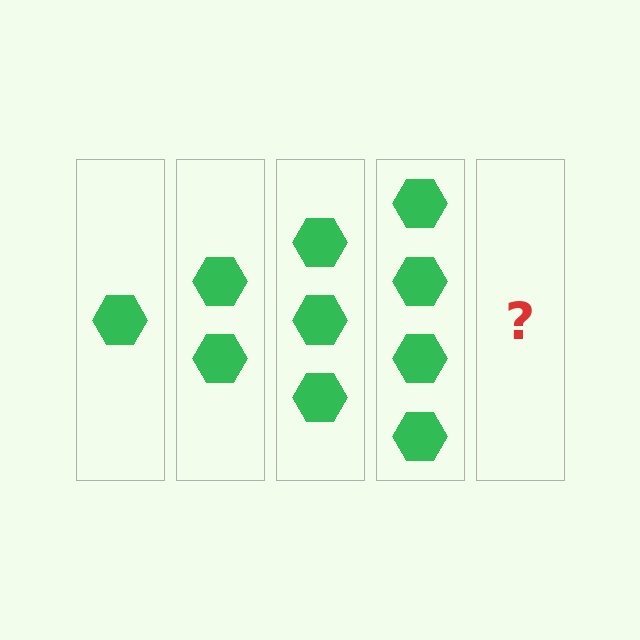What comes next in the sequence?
The next element should be 5 hexagons.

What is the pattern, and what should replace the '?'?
The pattern is that each step adds one more hexagon. The '?' should be 5 hexagons.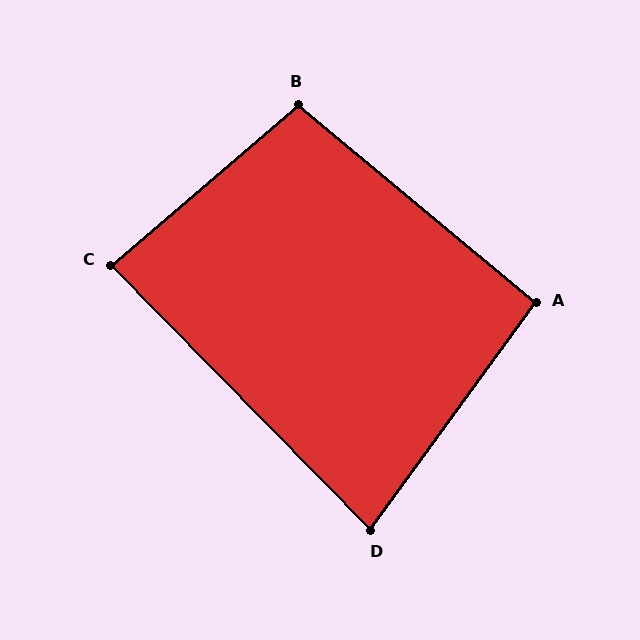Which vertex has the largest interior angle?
B, at approximately 100 degrees.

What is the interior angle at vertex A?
Approximately 94 degrees (approximately right).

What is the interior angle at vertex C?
Approximately 86 degrees (approximately right).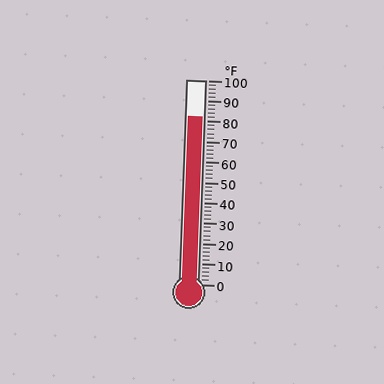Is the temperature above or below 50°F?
The temperature is above 50°F.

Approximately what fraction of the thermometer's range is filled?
The thermometer is filled to approximately 80% of its range.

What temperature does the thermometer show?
The thermometer shows approximately 82°F.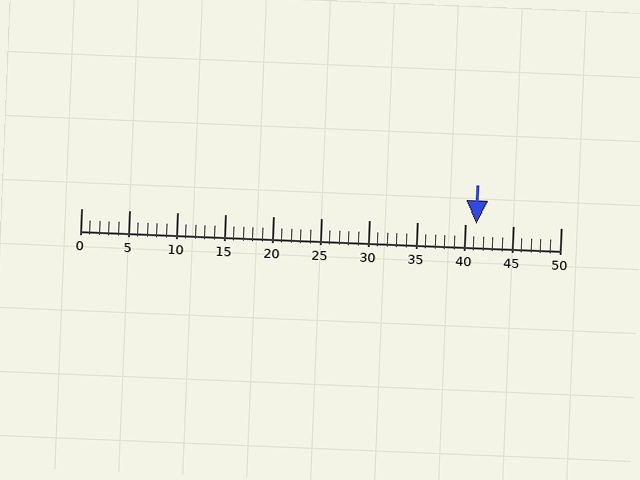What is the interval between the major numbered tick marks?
The major tick marks are spaced 5 units apart.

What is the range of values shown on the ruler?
The ruler shows values from 0 to 50.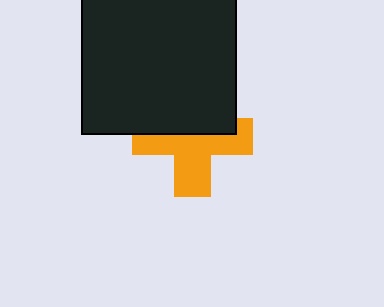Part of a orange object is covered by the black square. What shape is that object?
It is a cross.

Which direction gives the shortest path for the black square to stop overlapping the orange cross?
Moving up gives the shortest separation.